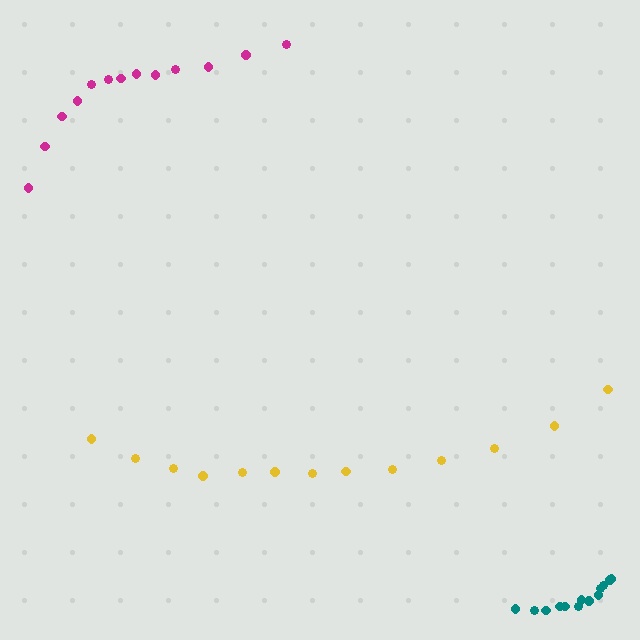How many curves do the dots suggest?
There are 3 distinct paths.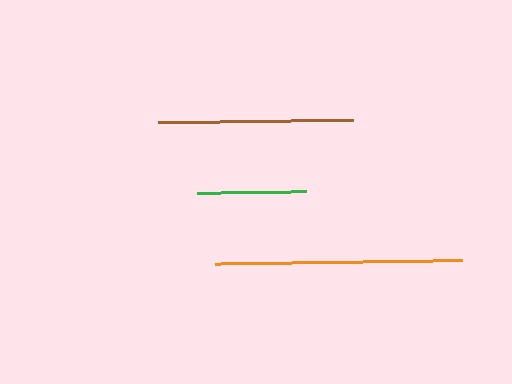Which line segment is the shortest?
The green line is the shortest at approximately 109 pixels.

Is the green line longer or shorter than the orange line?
The orange line is longer than the green line.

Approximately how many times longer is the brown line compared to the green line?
The brown line is approximately 1.8 times the length of the green line.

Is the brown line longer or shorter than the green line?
The brown line is longer than the green line.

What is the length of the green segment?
The green segment is approximately 109 pixels long.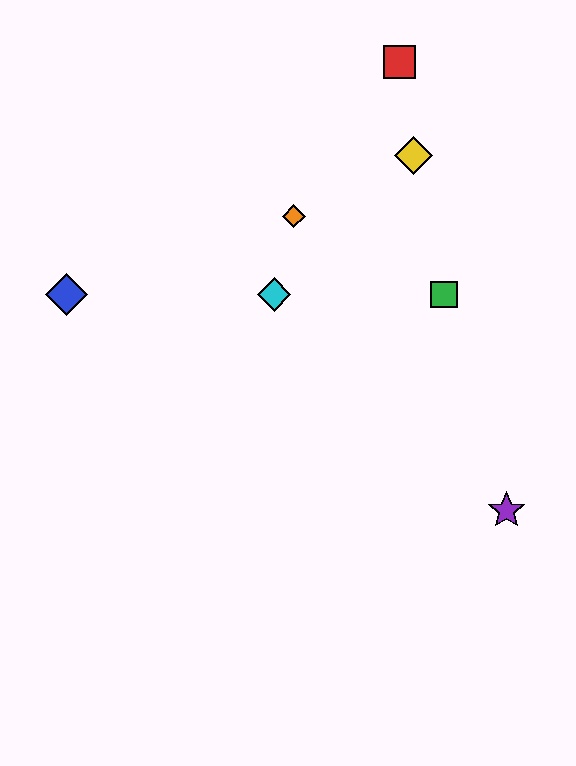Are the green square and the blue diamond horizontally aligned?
Yes, both are at y≈294.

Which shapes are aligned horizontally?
The blue diamond, the green square, the cyan diamond are aligned horizontally.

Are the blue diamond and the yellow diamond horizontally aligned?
No, the blue diamond is at y≈294 and the yellow diamond is at y≈155.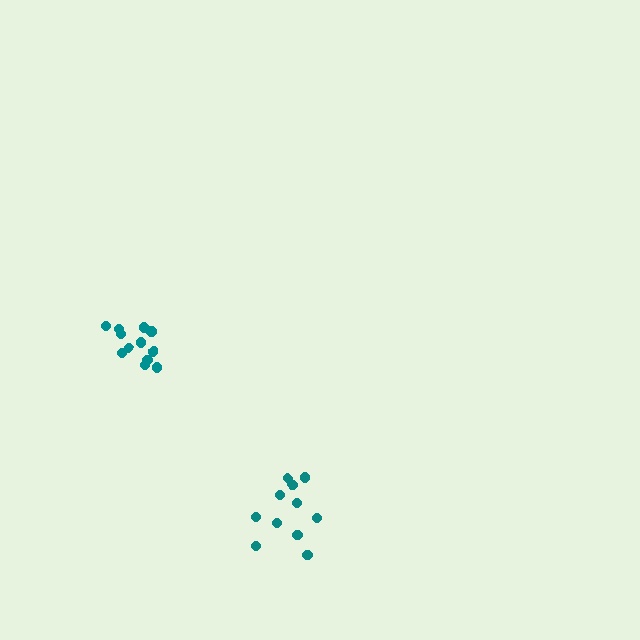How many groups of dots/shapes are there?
There are 2 groups.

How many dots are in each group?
Group 1: 12 dots, Group 2: 11 dots (23 total).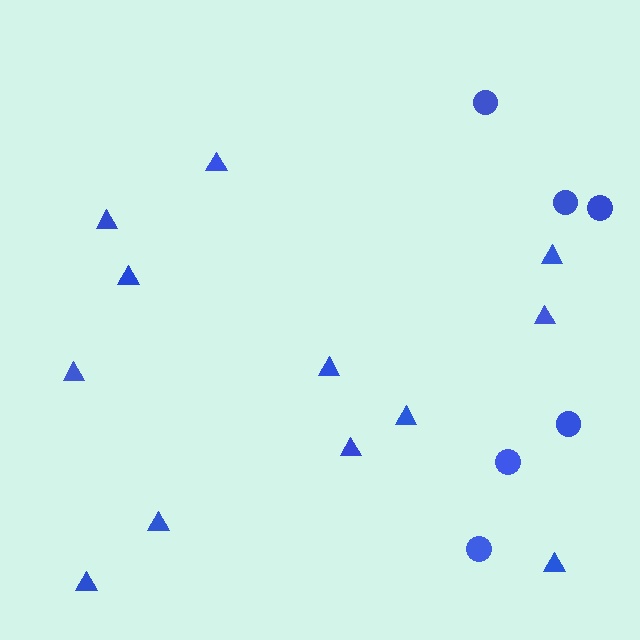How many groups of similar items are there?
There are 2 groups: one group of triangles (12) and one group of circles (6).